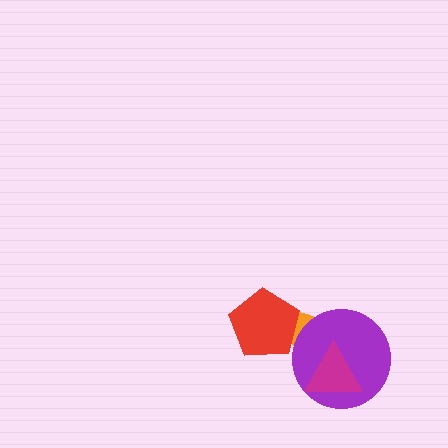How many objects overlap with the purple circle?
2 objects overlap with the purple circle.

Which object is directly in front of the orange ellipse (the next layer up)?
The purple circle is directly in front of the orange ellipse.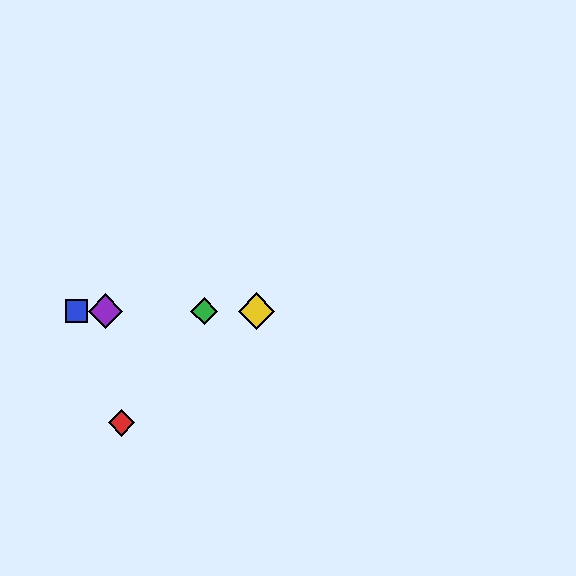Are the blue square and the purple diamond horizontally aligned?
Yes, both are at y≈311.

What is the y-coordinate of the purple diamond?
The purple diamond is at y≈311.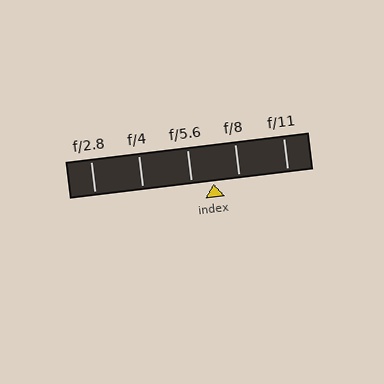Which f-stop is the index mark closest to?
The index mark is closest to f/5.6.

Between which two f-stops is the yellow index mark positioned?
The index mark is between f/5.6 and f/8.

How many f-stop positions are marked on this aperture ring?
There are 5 f-stop positions marked.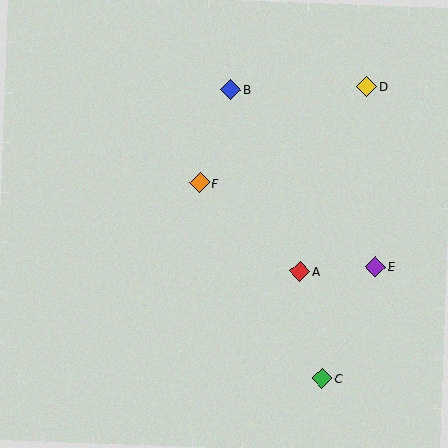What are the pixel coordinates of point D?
Point D is at (367, 86).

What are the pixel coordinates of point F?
Point F is at (200, 183).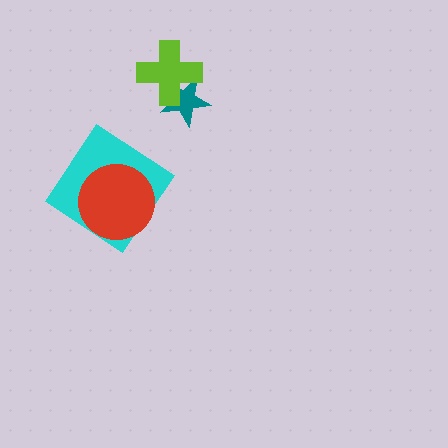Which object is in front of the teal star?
The lime cross is in front of the teal star.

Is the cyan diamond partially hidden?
Yes, it is partially covered by another shape.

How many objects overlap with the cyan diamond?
1 object overlaps with the cyan diamond.